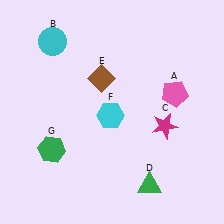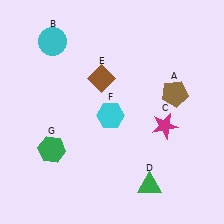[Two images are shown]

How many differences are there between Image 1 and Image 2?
There is 1 difference between the two images.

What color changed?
The pentagon (A) changed from pink in Image 1 to brown in Image 2.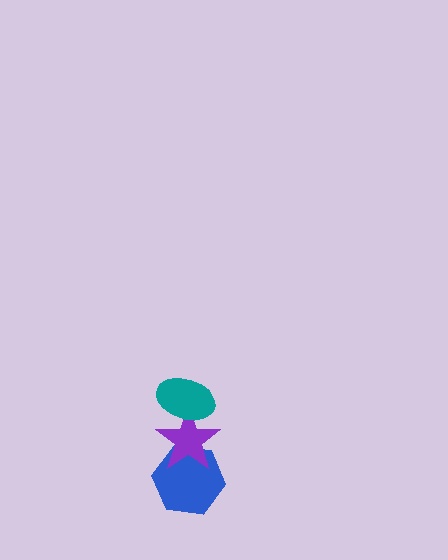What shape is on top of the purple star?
The teal ellipse is on top of the purple star.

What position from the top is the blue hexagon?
The blue hexagon is 3rd from the top.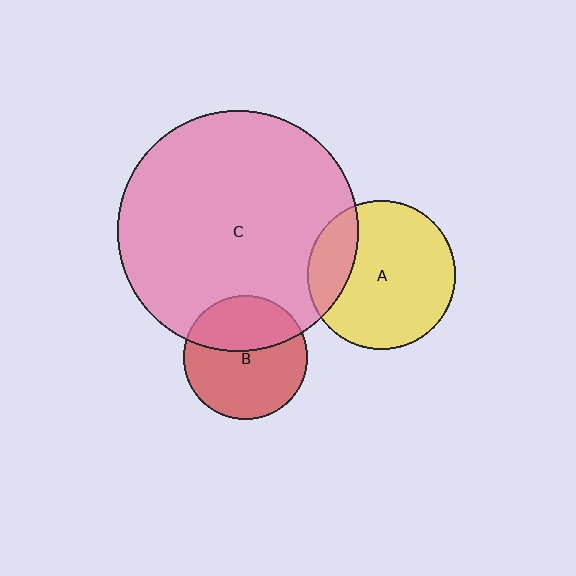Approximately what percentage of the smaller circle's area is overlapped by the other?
Approximately 40%.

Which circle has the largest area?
Circle C (pink).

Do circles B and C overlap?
Yes.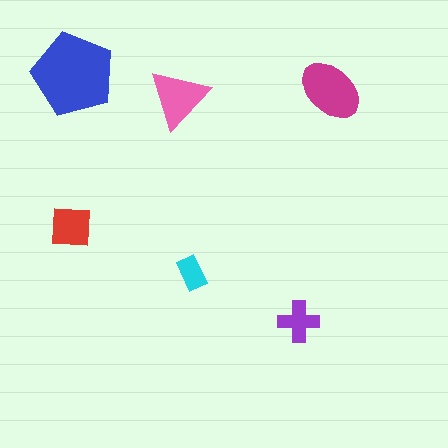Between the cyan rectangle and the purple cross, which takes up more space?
The purple cross.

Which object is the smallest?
The cyan rectangle.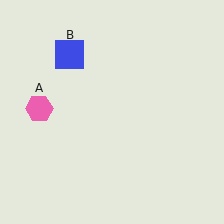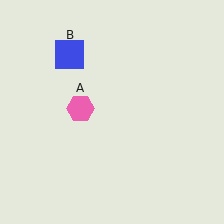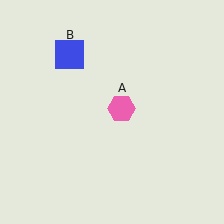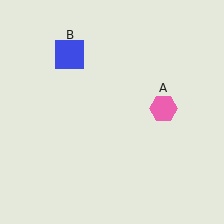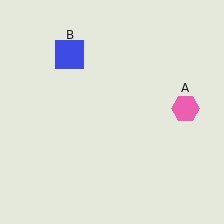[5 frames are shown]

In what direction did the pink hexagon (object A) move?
The pink hexagon (object A) moved right.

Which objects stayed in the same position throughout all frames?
Blue square (object B) remained stationary.